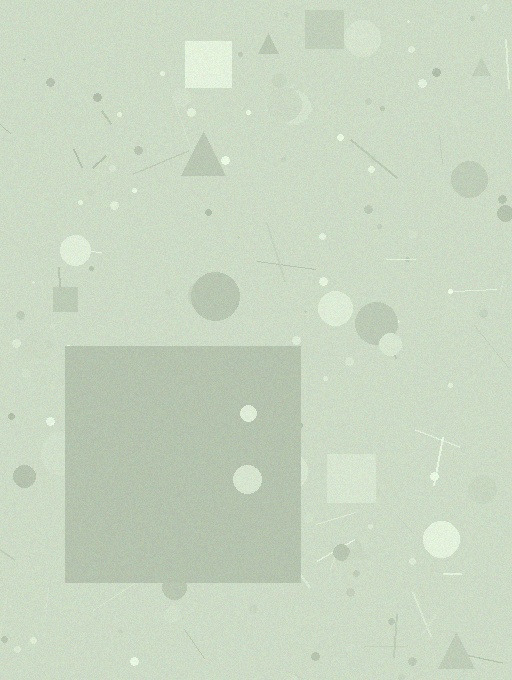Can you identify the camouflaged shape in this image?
The camouflaged shape is a square.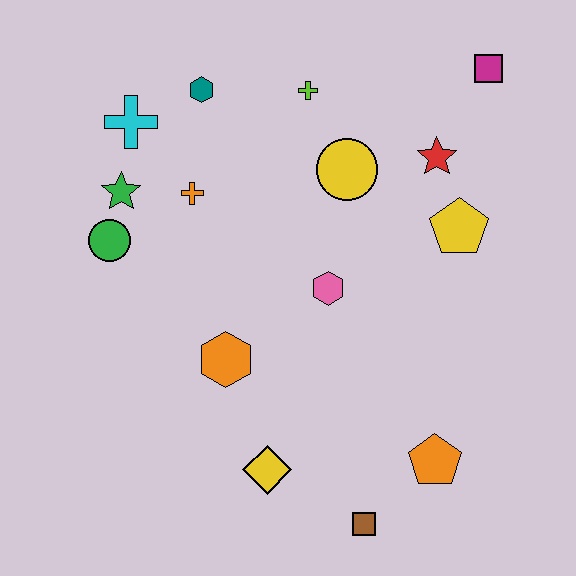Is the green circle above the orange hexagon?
Yes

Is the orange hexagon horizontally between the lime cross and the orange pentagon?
No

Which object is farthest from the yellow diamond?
The magenta square is farthest from the yellow diamond.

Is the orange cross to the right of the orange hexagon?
No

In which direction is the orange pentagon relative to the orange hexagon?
The orange pentagon is to the right of the orange hexagon.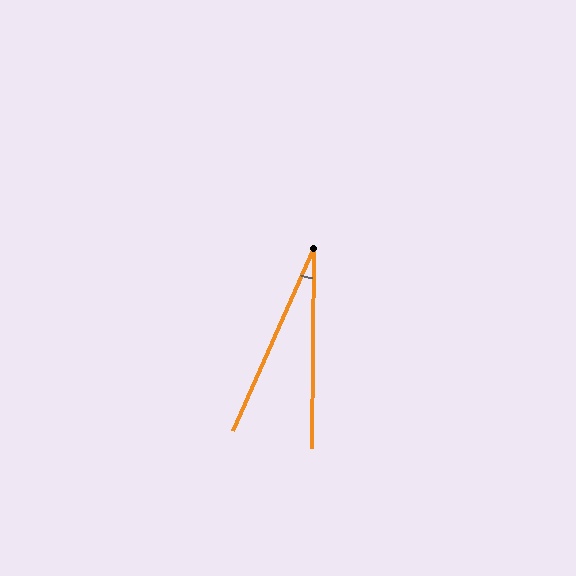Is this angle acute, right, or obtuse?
It is acute.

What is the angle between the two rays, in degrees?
Approximately 23 degrees.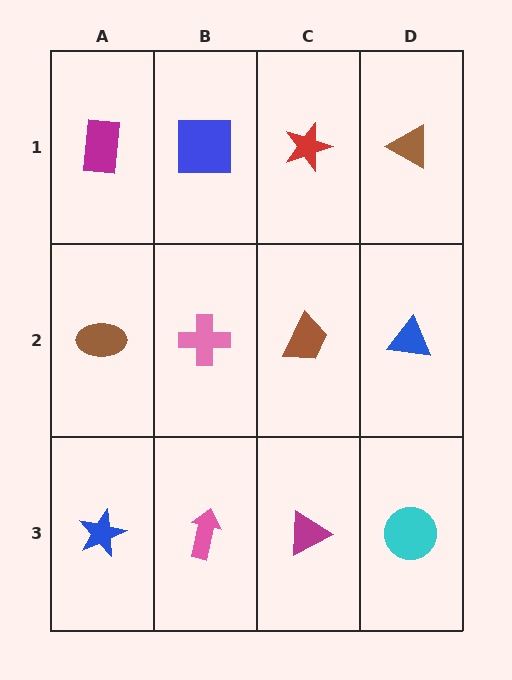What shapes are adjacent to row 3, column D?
A blue triangle (row 2, column D), a magenta triangle (row 3, column C).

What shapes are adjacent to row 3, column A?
A brown ellipse (row 2, column A), a pink arrow (row 3, column B).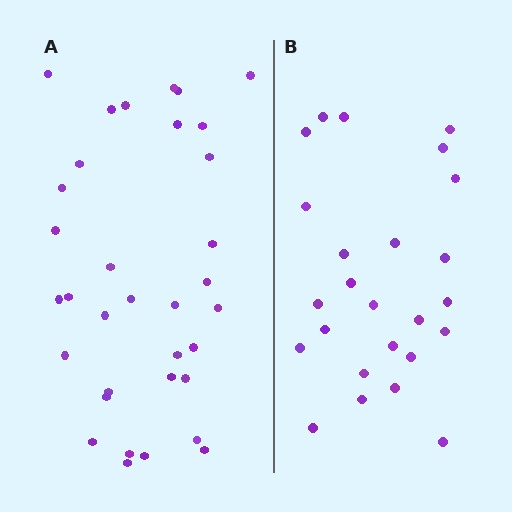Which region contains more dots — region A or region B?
Region A (the left region) has more dots.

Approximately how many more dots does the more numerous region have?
Region A has roughly 8 or so more dots than region B.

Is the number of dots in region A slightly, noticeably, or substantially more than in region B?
Region A has noticeably more, but not dramatically so. The ratio is roughly 1.4 to 1.